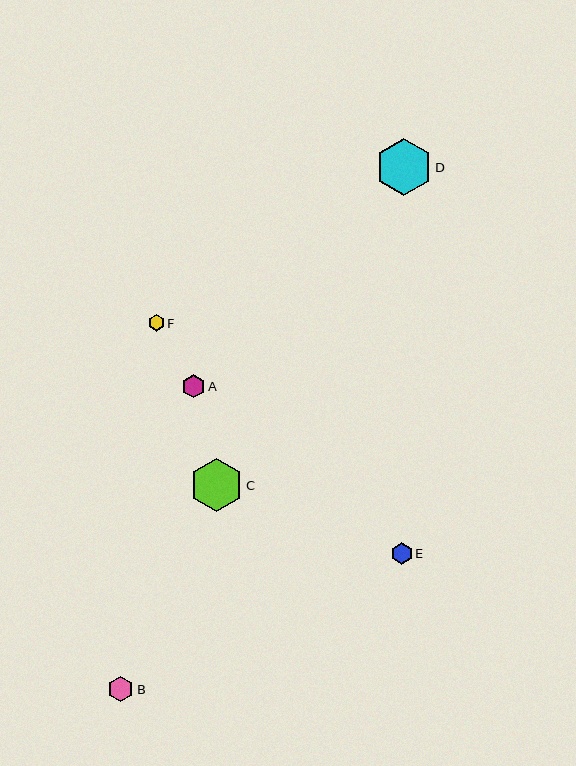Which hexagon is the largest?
Hexagon D is the largest with a size of approximately 57 pixels.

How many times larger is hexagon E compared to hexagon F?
Hexagon E is approximately 1.3 times the size of hexagon F.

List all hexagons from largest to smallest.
From largest to smallest: D, C, B, A, E, F.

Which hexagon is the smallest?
Hexagon F is the smallest with a size of approximately 16 pixels.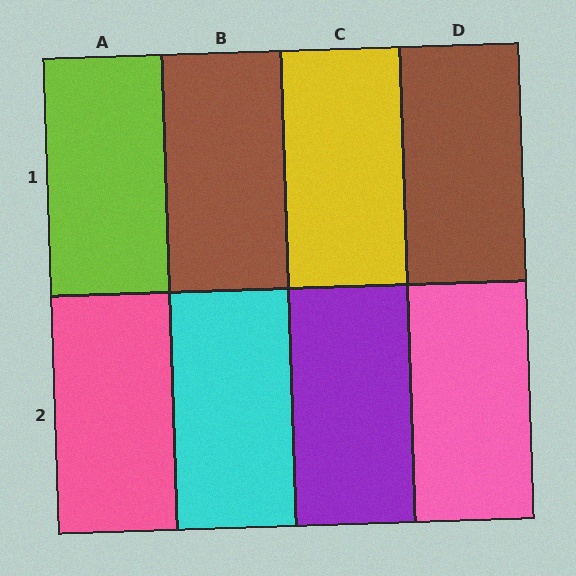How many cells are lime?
1 cell is lime.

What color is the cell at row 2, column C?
Purple.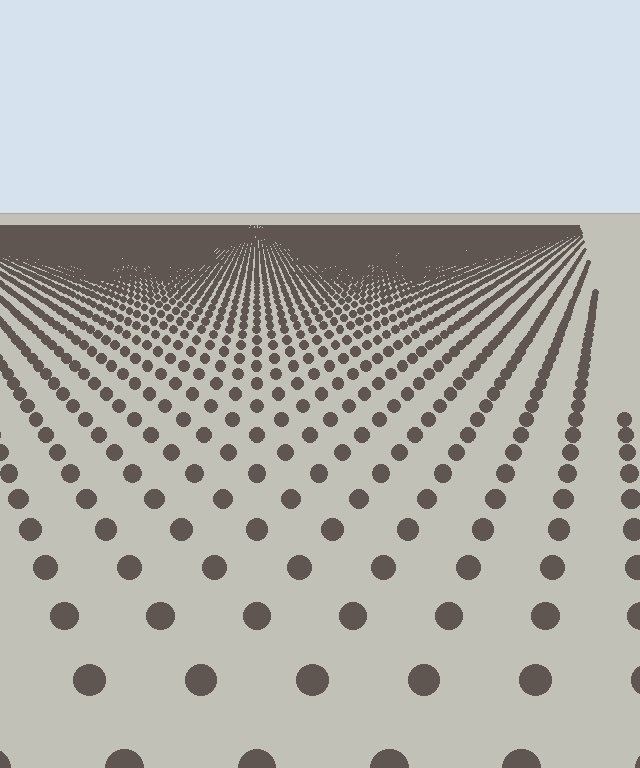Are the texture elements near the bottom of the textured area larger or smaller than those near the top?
Larger. Near the bottom, elements are closer to the viewer and appear at a bigger on-screen size.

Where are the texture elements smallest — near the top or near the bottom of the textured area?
Near the top.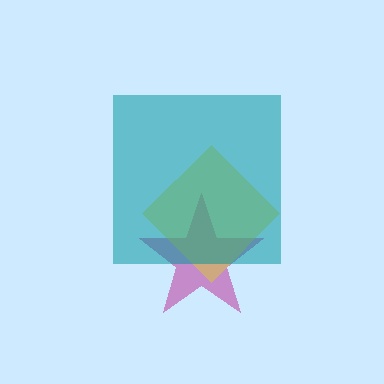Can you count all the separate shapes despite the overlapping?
Yes, there are 3 separate shapes.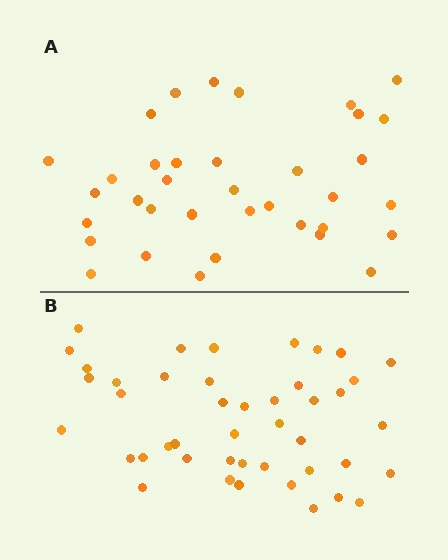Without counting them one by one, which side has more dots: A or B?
Region B (the bottom region) has more dots.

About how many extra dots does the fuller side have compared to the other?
Region B has roughly 8 or so more dots than region A.